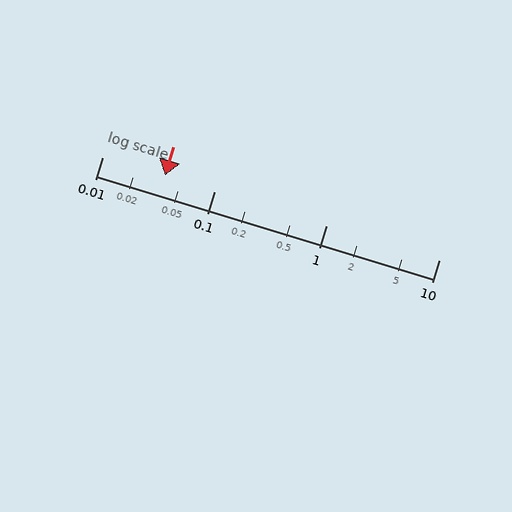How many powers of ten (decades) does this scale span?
The scale spans 3 decades, from 0.01 to 10.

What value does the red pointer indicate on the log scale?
The pointer indicates approximately 0.036.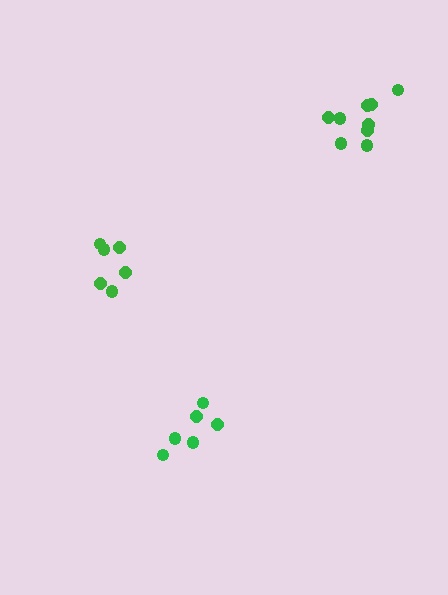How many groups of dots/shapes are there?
There are 3 groups.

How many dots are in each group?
Group 1: 6 dots, Group 2: 6 dots, Group 3: 9 dots (21 total).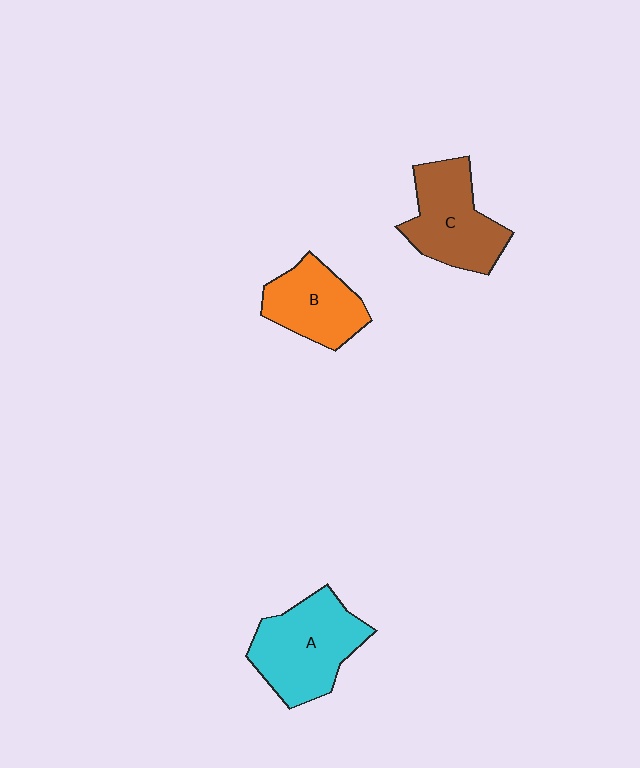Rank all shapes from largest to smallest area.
From largest to smallest: A (cyan), C (brown), B (orange).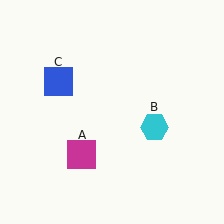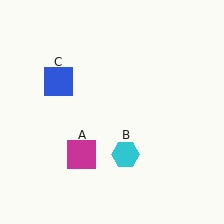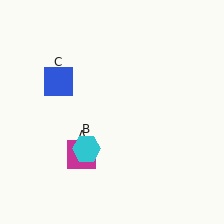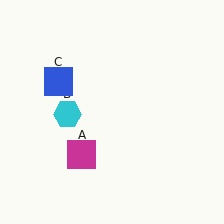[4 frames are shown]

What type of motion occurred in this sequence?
The cyan hexagon (object B) rotated clockwise around the center of the scene.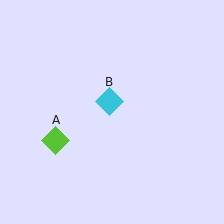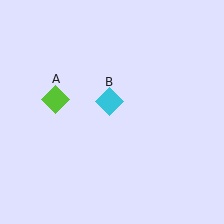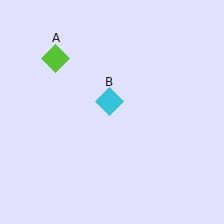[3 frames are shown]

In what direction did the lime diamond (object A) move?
The lime diamond (object A) moved up.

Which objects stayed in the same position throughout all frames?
Cyan diamond (object B) remained stationary.